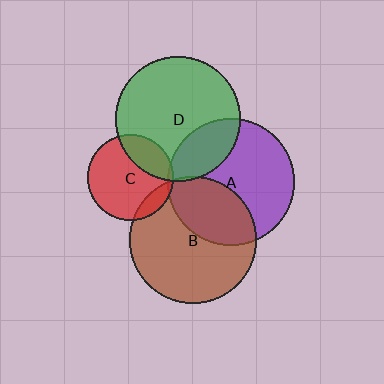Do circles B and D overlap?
Yes.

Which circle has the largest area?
Circle B (brown).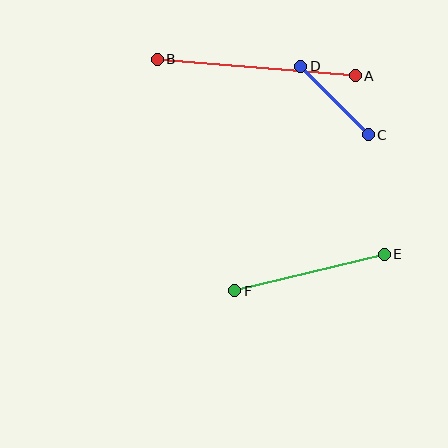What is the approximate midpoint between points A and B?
The midpoint is at approximately (256, 67) pixels.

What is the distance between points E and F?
The distance is approximately 153 pixels.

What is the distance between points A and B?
The distance is approximately 199 pixels.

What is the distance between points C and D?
The distance is approximately 97 pixels.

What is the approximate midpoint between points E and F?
The midpoint is at approximately (309, 273) pixels.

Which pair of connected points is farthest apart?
Points A and B are farthest apart.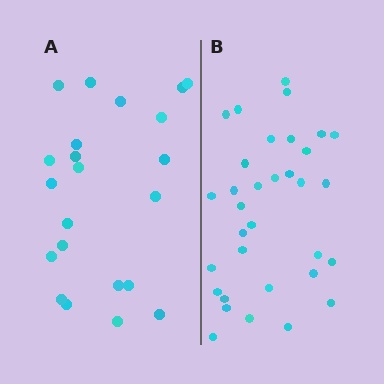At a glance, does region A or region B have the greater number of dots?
Region B (the right region) has more dots.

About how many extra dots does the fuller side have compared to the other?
Region B has roughly 12 or so more dots than region A.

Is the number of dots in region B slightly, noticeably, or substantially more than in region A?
Region B has substantially more. The ratio is roughly 1.5 to 1.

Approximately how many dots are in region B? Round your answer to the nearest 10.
About 30 dots. (The exact count is 33, which rounds to 30.)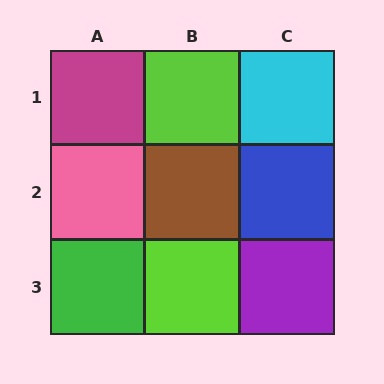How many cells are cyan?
1 cell is cyan.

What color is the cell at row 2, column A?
Pink.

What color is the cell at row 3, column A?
Green.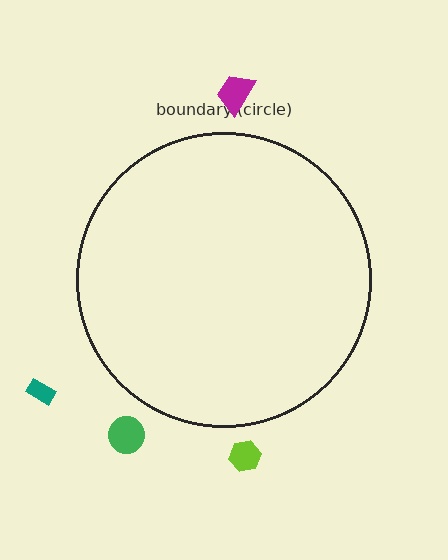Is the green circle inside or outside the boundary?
Outside.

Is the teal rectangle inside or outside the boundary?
Outside.